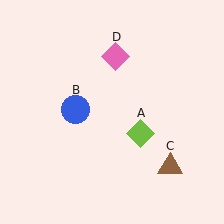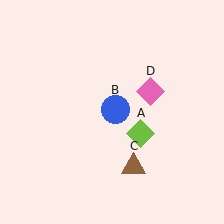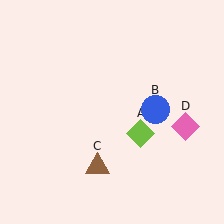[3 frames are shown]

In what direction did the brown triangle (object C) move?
The brown triangle (object C) moved left.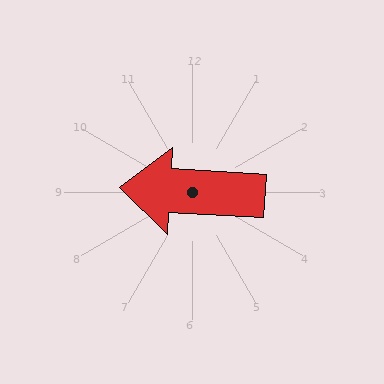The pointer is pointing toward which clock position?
Roughly 9 o'clock.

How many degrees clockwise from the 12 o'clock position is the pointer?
Approximately 273 degrees.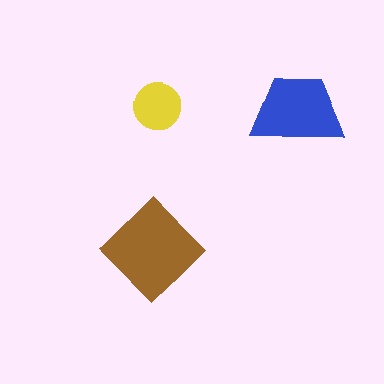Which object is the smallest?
The yellow circle.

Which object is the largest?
The brown diamond.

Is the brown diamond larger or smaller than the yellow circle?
Larger.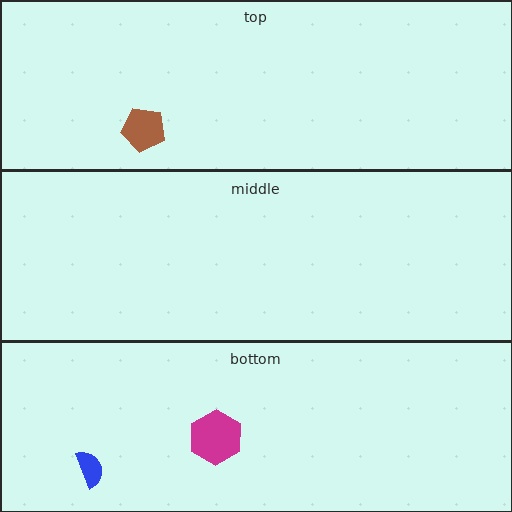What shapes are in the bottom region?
The magenta hexagon, the blue semicircle.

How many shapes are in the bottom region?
2.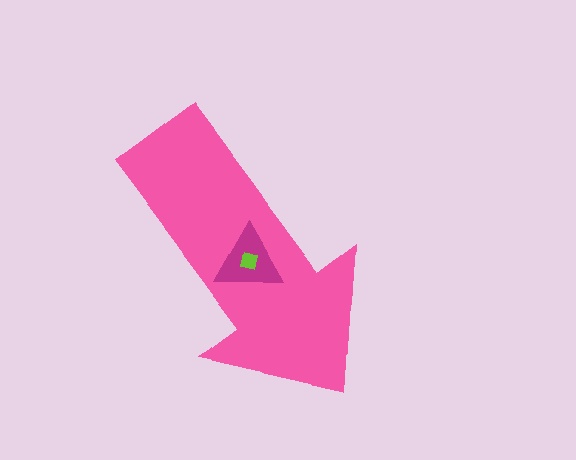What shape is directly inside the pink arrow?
The magenta triangle.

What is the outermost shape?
The pink arrow.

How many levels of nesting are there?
3.